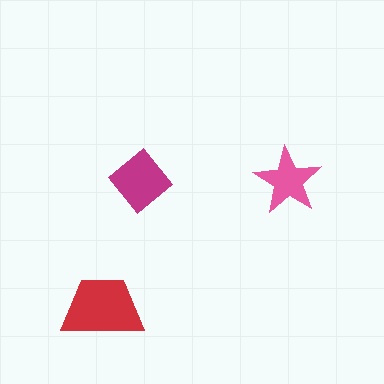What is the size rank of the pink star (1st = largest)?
3rd.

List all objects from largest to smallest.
The red trapezoid, the magenta diamond, the pink star.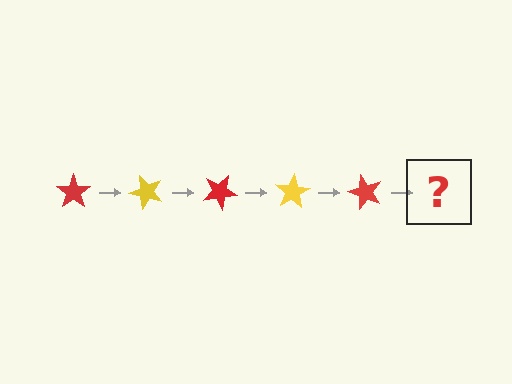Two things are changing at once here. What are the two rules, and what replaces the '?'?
The two rules are that it rotates 50 degrees each step and the color cycles through red and yellow. The '?' should be a yellow star, rotated 250 degrees from the start.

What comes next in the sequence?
The next element should be a yellow star, rotated 250 degrees from the start.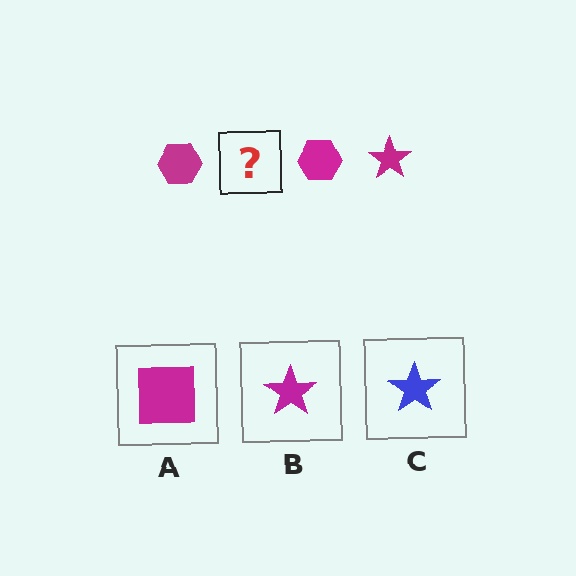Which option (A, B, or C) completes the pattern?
B.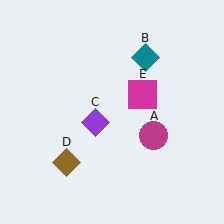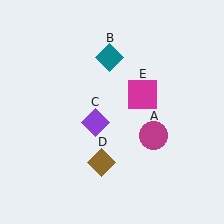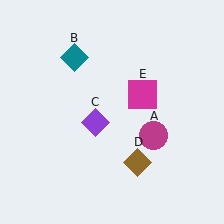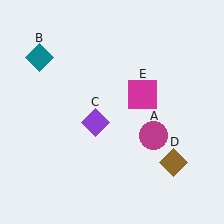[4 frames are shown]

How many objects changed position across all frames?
2 objects changed position: teal diamond (object B), brown diamond (object D).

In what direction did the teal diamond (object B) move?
The teal diamond (object B) moved left.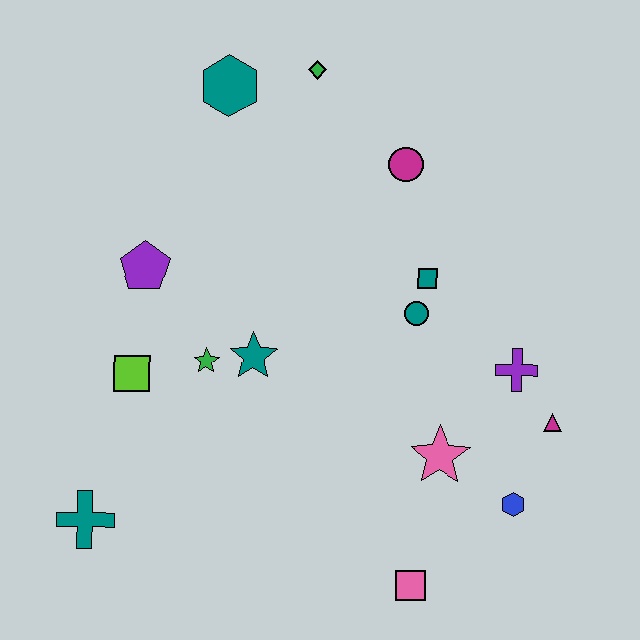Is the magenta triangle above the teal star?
No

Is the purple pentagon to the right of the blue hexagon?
No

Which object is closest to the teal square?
The teal circle is closest to the teal square.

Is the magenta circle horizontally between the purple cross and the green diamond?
Yes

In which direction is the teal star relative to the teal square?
The teal star is to the left of the teal square.